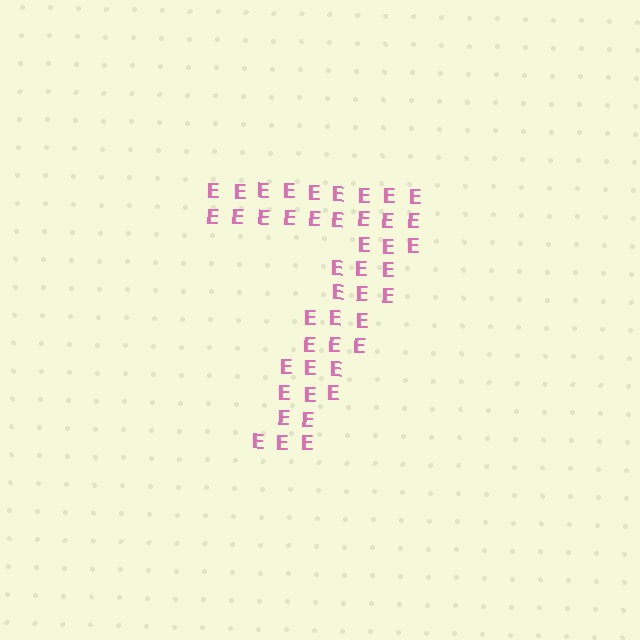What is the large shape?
The large shape is the digit 7.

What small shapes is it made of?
It is made of small letter E's.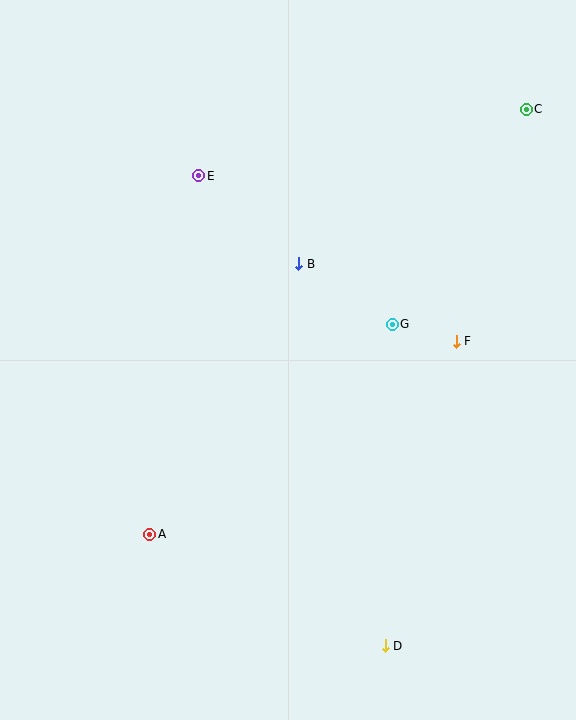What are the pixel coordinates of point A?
Point A is at (150, 534).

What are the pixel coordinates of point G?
Point G is at (392, 324).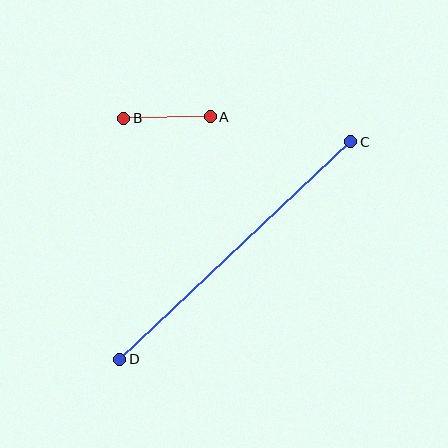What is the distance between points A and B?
The distance is approximately 87 pixels.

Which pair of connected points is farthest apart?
Points C and D are farthest apart.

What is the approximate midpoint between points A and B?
The midpoint is at approximately (167, 117) pixels.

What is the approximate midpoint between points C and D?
The midpoint is at approximately (235, 251) pixels.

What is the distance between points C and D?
The distance is approximately 318 pixels.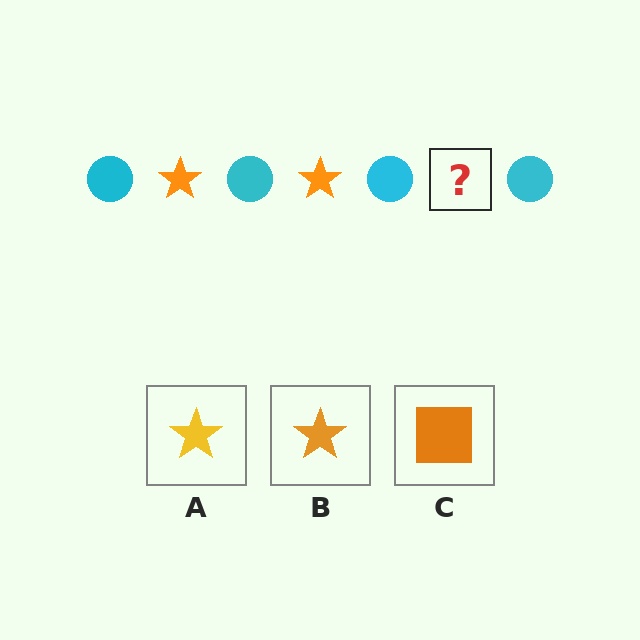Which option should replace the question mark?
Option B.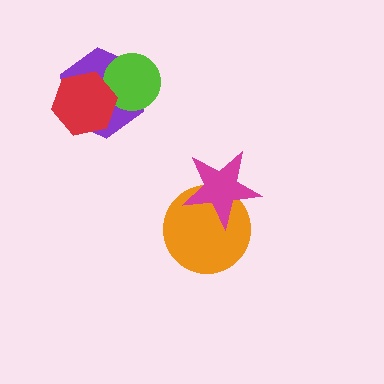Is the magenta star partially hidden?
No, no other shape covers it.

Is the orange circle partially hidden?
Yes, it is partially covered by another shape.